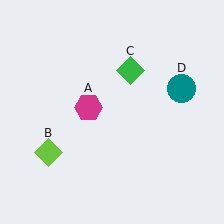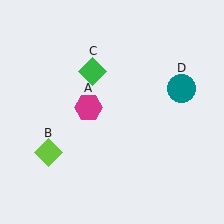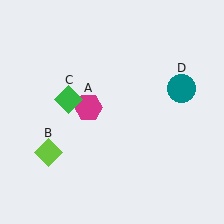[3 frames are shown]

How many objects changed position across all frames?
1 object changed position: green diamond (object C).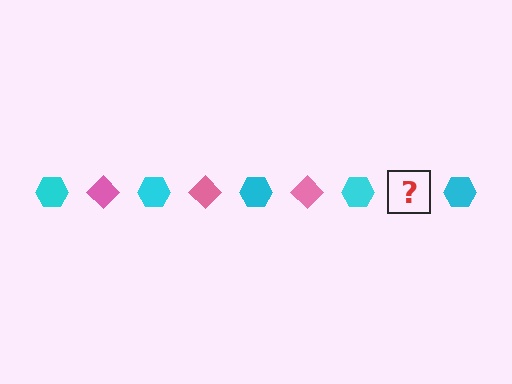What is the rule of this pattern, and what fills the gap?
The rule is that the pattern alternates between cyan hexagon and pink diamond. The gap should be filled with a pink diamond.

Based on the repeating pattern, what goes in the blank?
The blank should be a pink diamond.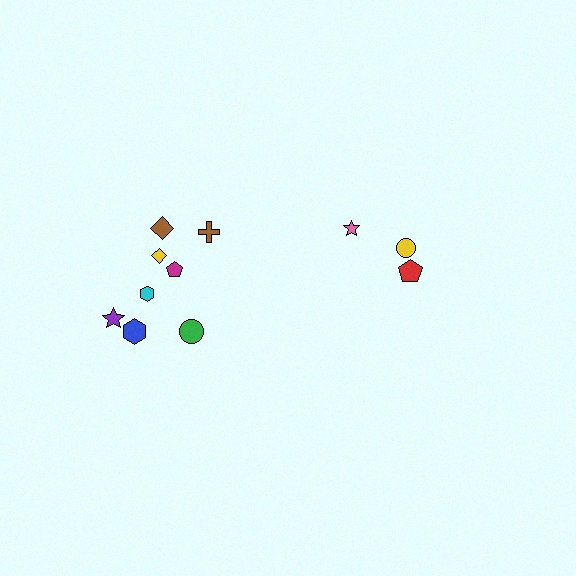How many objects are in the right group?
There are 3 objects.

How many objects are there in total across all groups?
There are 11 objects.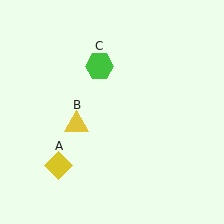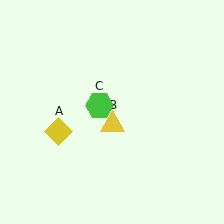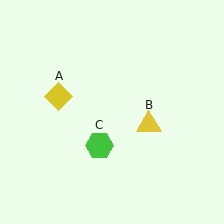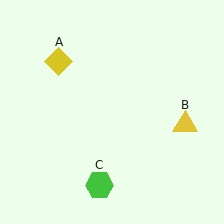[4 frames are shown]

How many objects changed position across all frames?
3 objects changed position: yellow diamond (object A), yellow triangle (object B), green hexagon (object C).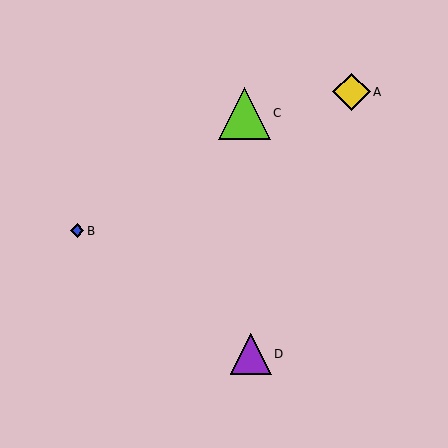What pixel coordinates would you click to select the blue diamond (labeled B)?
Click at (77, 231) to select the blue diamond B.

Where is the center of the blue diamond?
The center of the blue diamond is at (77, 231).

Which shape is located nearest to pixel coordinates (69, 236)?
The blue diamond (labeled B) at (77, 231) is nearest to that location.